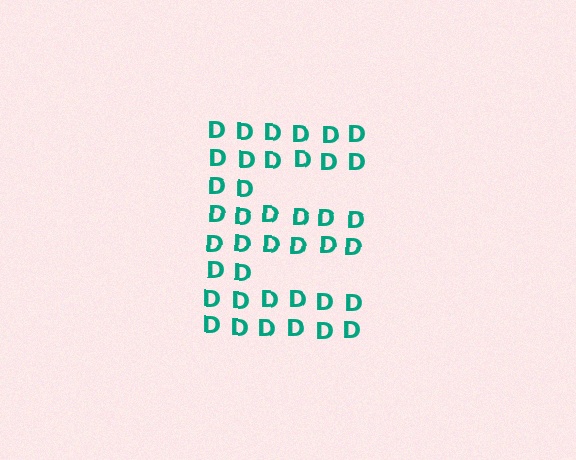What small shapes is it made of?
It is made of small letter D's.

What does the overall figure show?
The overall figure shows the letter E.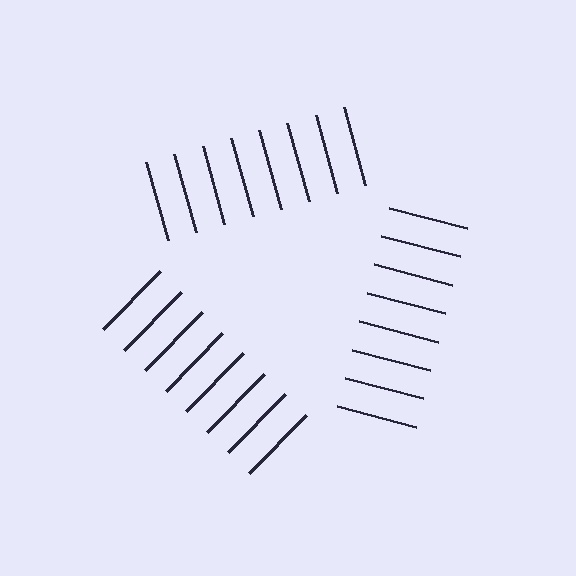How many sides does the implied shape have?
3 sides — the line-ends trace a triangle.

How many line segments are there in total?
24 — 8 along each of the 3 edges.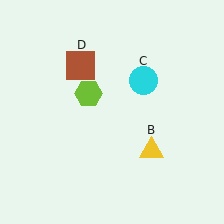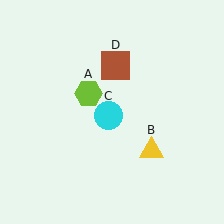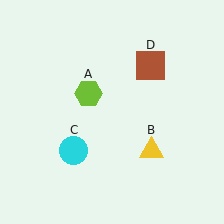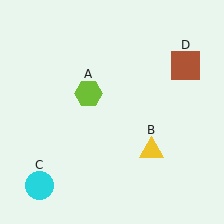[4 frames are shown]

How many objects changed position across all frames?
2 objects changed position: cyan circle (object C), brown square (object D).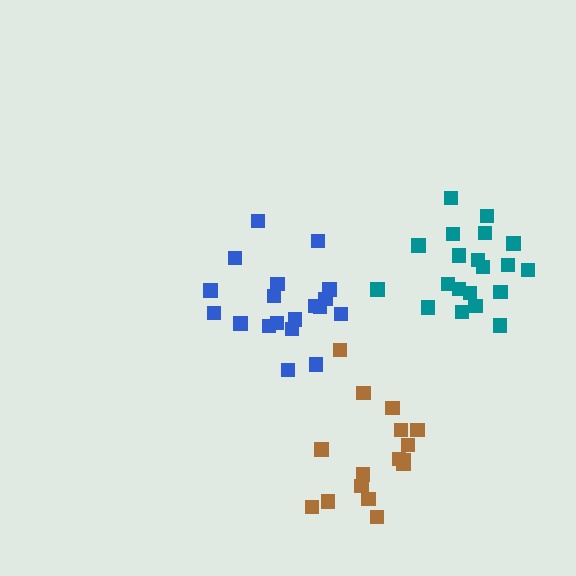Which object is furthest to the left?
The blue cluster is leftmost.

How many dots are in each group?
Group 1: 16 dots, Group 2: 19 dots, Group 3: 20 dots (55 total).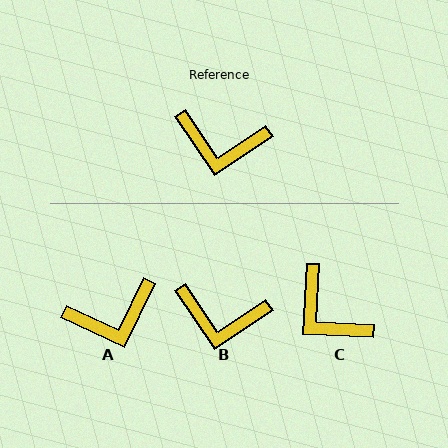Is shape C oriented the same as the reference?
No, it is off by about 37 degrees.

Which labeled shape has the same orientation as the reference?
B.